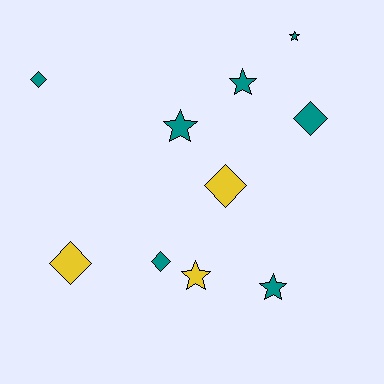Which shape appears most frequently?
Diamond, with 5 objects.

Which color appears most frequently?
Teal, with 7 objects.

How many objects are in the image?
There are 10 objects.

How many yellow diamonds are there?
There are 2 yellow diamonds.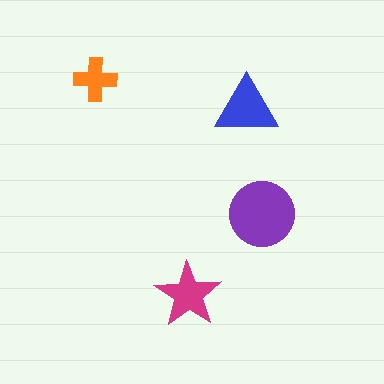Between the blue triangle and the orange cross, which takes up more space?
The blue triangle.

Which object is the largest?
The purple circle.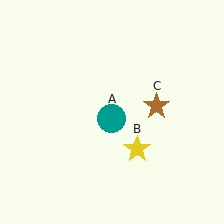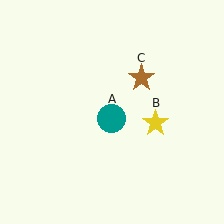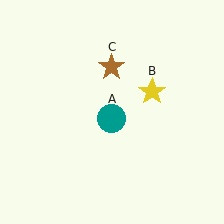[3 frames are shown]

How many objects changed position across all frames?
2 objects changed position: yellow star (object B), brown star (object C).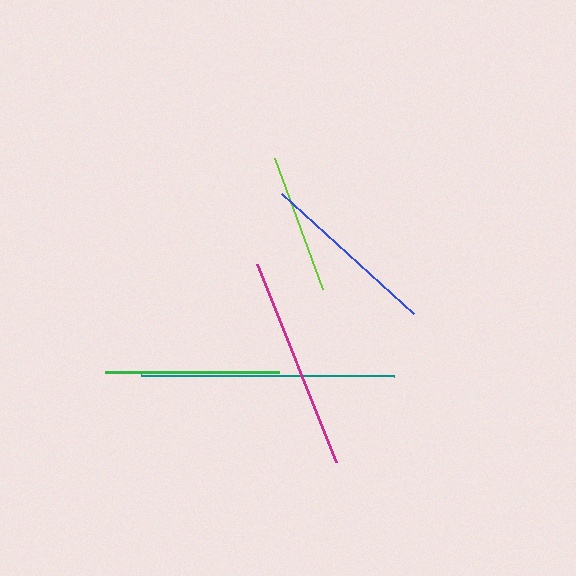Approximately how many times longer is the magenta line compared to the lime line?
The magenta line is approximately 1.5 times the length of the lime line.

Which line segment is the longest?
The teal line is the longest at approximately 253 pixels.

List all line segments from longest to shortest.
From longest to shortest: teal, magenta, blue, green, lime.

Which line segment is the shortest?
The lime line is the shortest at approximately 140 pixels.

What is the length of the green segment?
The green segment is approximately 174 pixels long.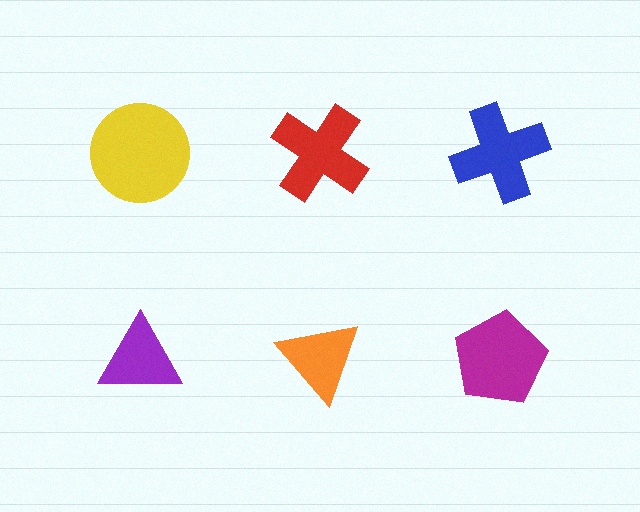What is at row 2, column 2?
An orange triangle.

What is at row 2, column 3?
A magenta pentagon.